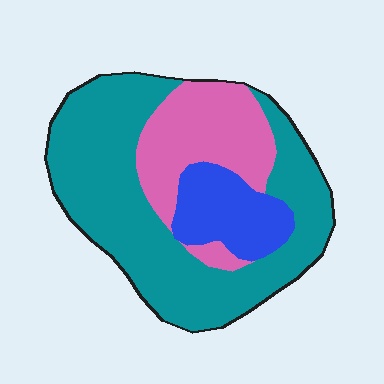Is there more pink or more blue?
Pink.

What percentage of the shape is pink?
Pink covers 25% of the shape.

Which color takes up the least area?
Blue, at roughly 15%.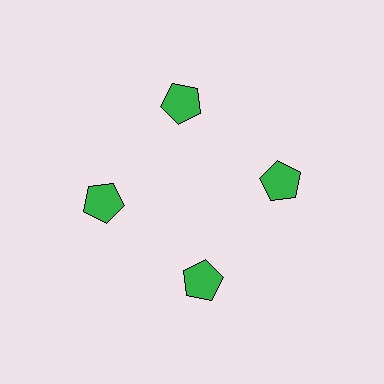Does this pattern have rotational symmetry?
Yes, this pattern has 4-fold rotational symmetry. It looks the same after rotating 90 degrees around the center.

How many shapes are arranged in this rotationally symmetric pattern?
There are 4 shapes, arranged in 4 groups of 1.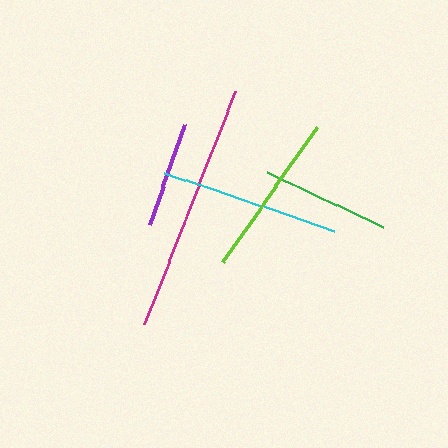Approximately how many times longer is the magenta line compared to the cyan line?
The magenta line is approximately 1.4 times the length of the cyan line.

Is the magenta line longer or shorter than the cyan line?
The magenta line is longer than the cyan line.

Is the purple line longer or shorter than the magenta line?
The magenta line is longer than the purple line.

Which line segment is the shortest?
The purple line is the shortest at approximately 105 pixels.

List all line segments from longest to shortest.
From longest to shortest: magenta, cyan, lime, green, purple.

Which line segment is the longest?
The magenta line is the longest at approximately 250 pixels.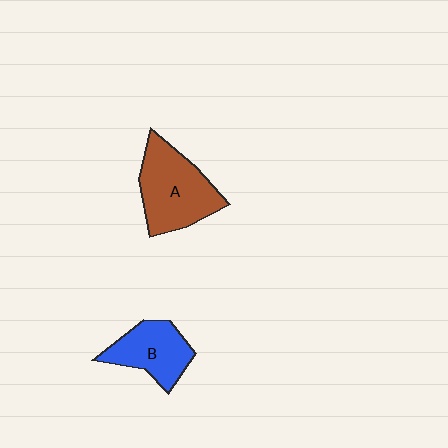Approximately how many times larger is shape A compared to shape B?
Approximately 1.4 times.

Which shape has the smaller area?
Shape B (blue).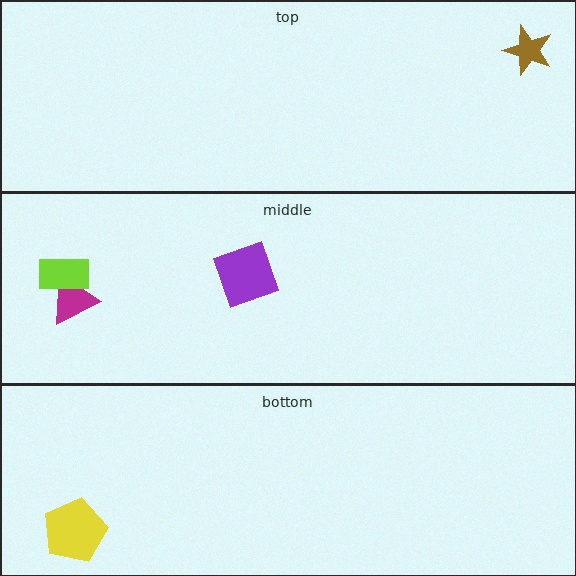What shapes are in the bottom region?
The yellow pentagon.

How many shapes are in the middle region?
3.